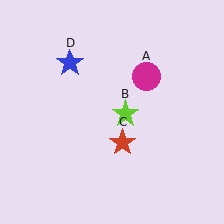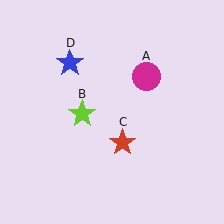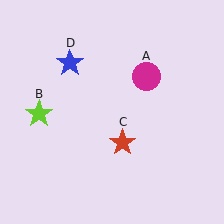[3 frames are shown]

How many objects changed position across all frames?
1 object changed position: lime star (object B).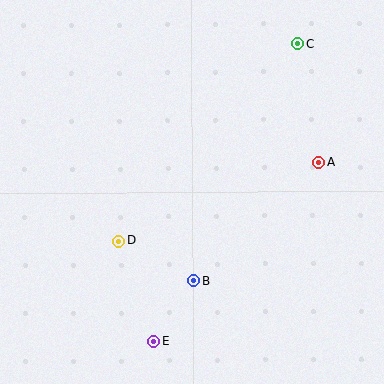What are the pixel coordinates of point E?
Point E is at (154, 341).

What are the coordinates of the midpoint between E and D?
The midpoint between E and D is at (136, 291).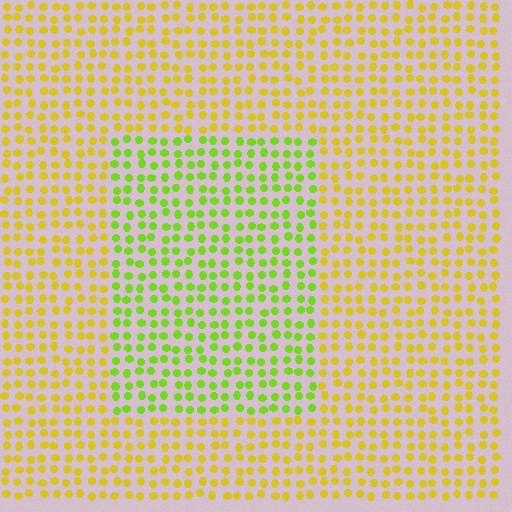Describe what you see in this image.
The image is filled with small yellow elements in a uniform arrangement. A rectangle-shaped region is visible where the elements are tinted to a slightly different hue, forming a subtle color boundary.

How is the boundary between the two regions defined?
The boundary is defined purely by a slight shift in hue (about 40 degrees). Spacing, size, and orientation are identical on both sides.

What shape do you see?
I see a rectangle.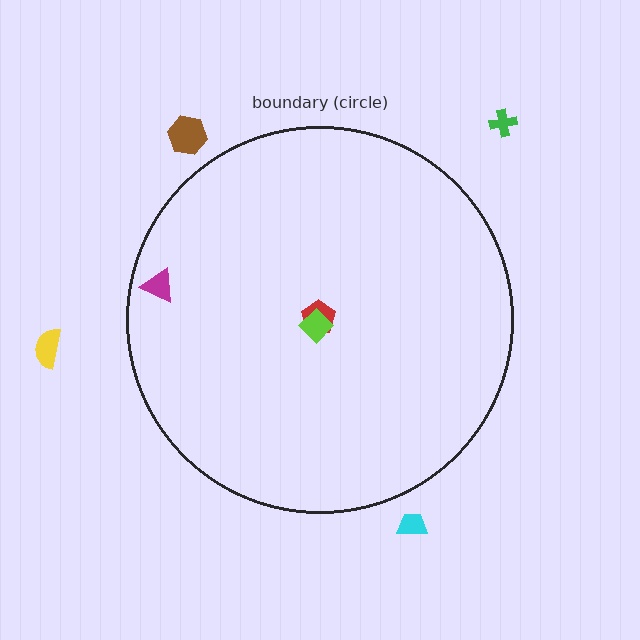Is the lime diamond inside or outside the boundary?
Inside.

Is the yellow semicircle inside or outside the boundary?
Outside.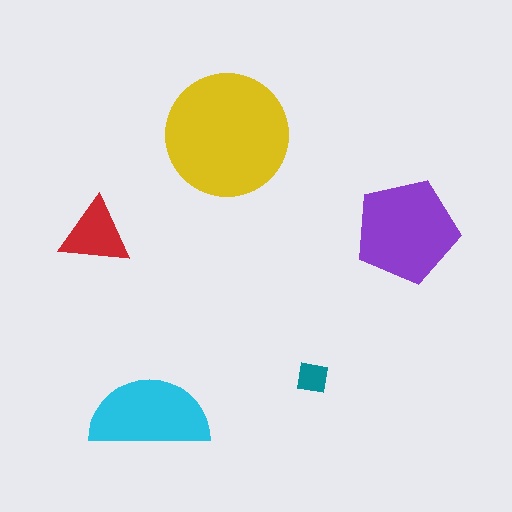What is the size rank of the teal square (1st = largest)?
5th.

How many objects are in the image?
There are 5 objects in the image.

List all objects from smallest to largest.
The teal square, the red triangle, the cyan semicircle, the purple pentagon, the yellow circle.